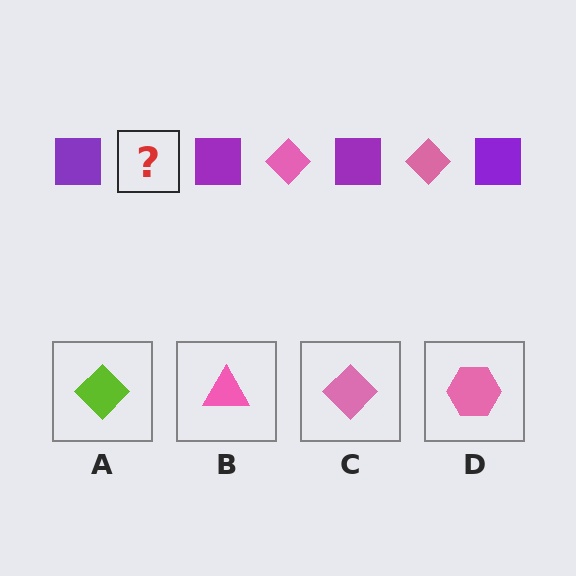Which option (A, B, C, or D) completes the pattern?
C.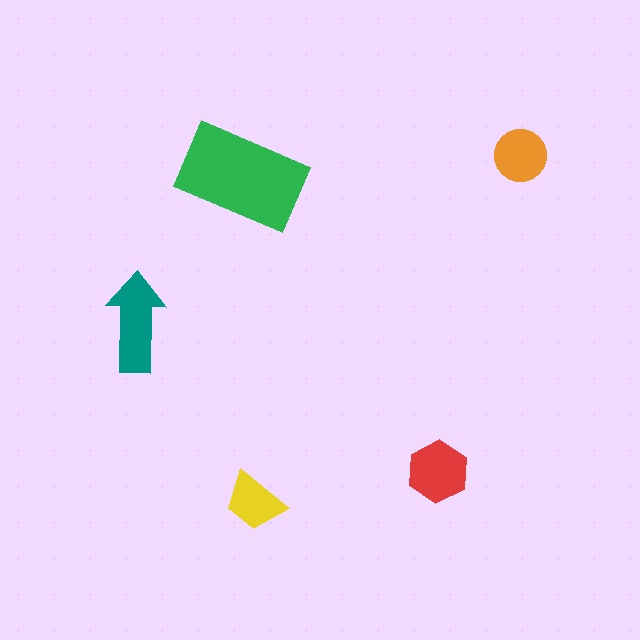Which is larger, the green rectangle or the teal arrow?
The green rectangle.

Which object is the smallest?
The yellow trapezoid.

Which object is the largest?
The green rectangle.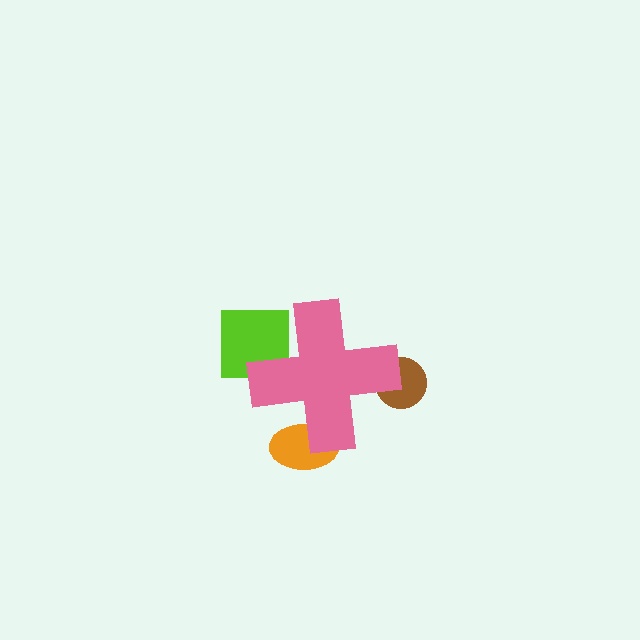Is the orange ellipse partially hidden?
Yes, the orange ellipse is partially hidden behind the pink cross.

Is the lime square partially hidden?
Yes, the lime square is partially hidden behind the pink cross.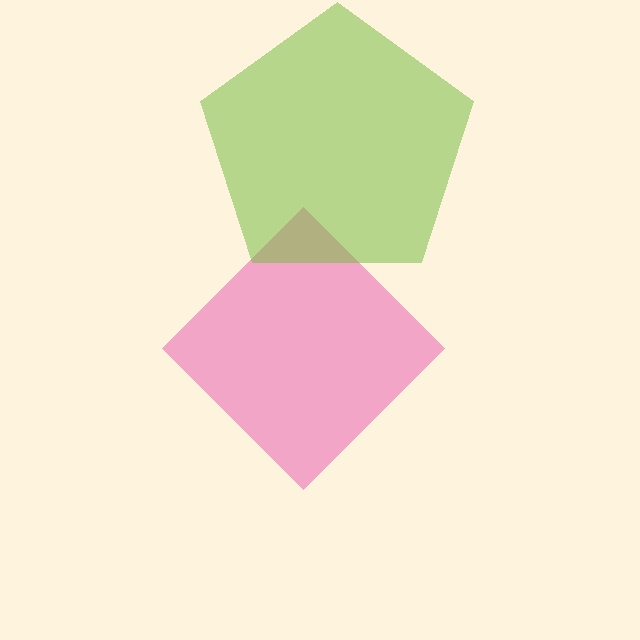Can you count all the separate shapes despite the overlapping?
Yes, there are 2 separate shapes.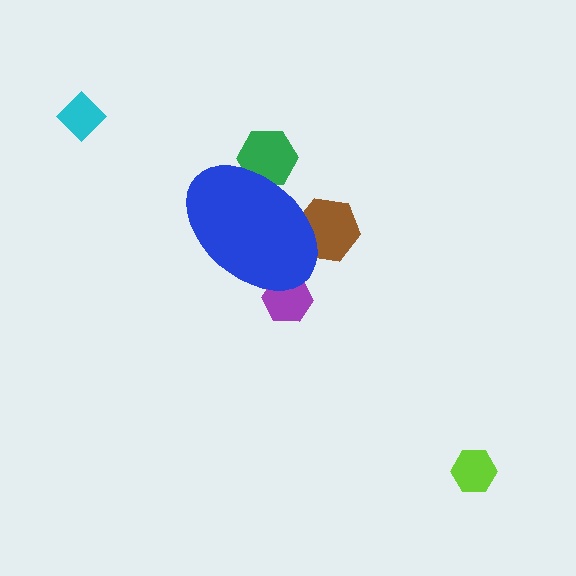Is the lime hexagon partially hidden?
No, the lime hexagon is fully visible.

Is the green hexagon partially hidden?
Yes, the green hexagon is partially hidden behind the blue ellipse.